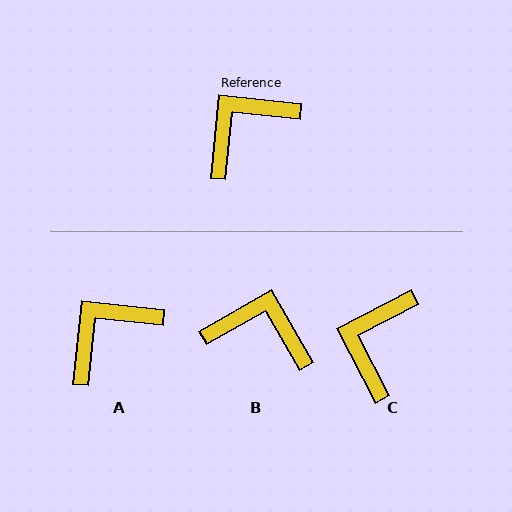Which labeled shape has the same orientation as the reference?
A.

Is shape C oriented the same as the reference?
No, it is off by about 33 degrees.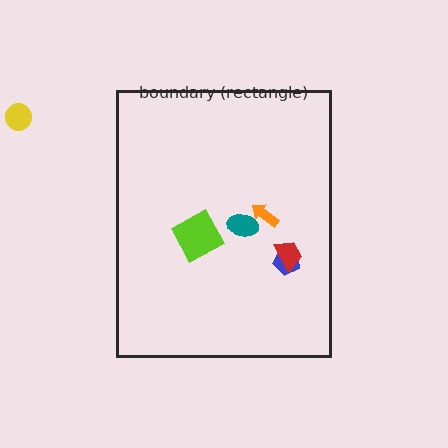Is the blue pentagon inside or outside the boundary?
Inside.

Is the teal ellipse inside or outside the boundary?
Inside.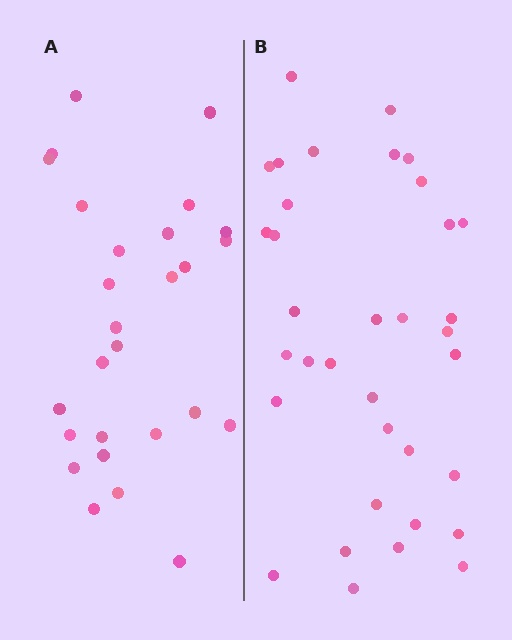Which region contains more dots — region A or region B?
Region B (the right region) has more dots.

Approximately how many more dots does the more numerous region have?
Region B has roughly 8 or so more dots than region A.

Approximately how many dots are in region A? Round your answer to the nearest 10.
About 30 dots. (The exact count is 27, which rounds to 30.)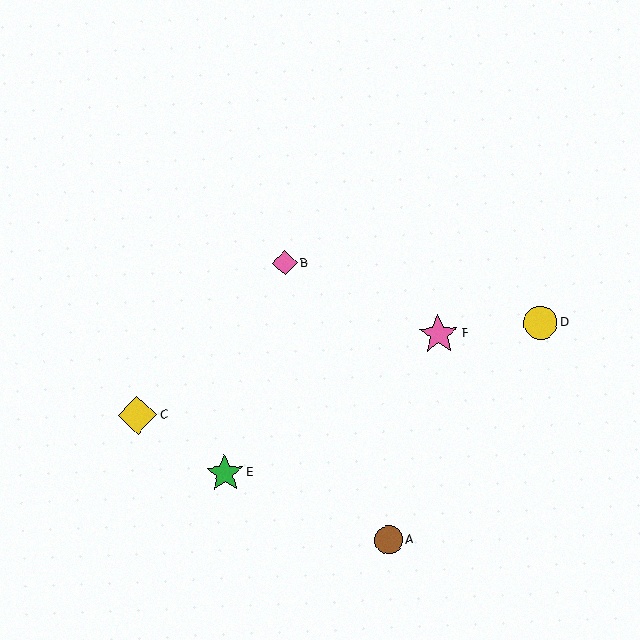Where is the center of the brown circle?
The center of the brown circle is at (388, 540).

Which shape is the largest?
The pink star (labeled F) is the largest.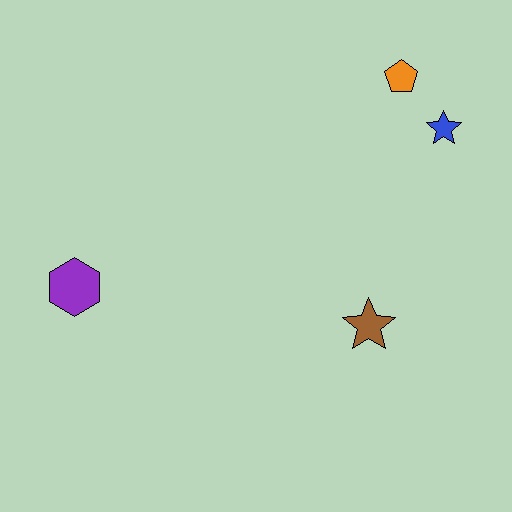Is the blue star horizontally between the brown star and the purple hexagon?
No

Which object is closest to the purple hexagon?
The brown star is closest to the purple hexagon.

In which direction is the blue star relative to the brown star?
The blue star is above the brown star.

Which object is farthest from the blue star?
The purple hexagon is farthest from the blue star.